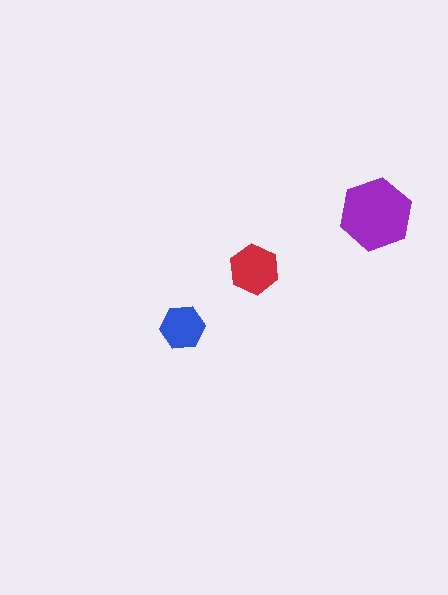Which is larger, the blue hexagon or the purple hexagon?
The purple one.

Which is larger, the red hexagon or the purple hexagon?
The purple one.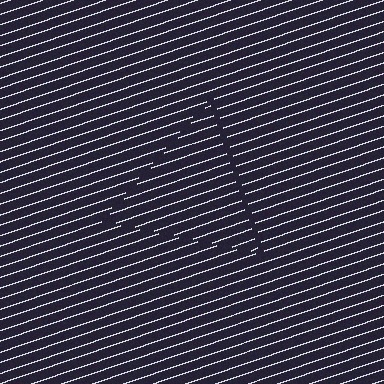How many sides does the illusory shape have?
3 sides — the line-ends trace a triangle.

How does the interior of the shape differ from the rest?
The interior of the shape contains the same grating, shifted by half a period — the contour is defined by the phase discontinuity where line-ends from the inner and outer gratings abut.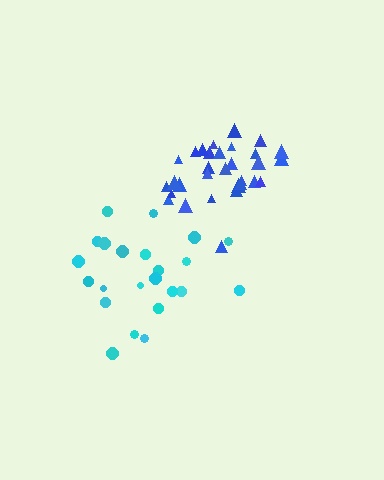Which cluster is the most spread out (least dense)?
Cyan.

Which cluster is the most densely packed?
Blue.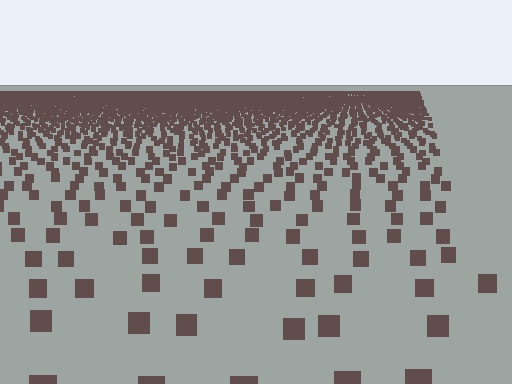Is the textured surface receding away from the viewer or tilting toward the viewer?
The surface is receding away from the viewer. Texture elements get smaller and denser toward the top.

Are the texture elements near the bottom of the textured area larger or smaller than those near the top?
Larger. Near the bottom, elements are closer to the viewer and appear at a bigger on-screen size.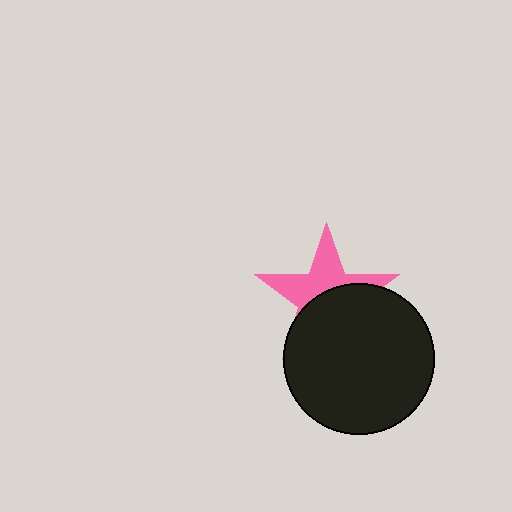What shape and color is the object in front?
The object in front is a black circle.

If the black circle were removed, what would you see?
You would see the complete pink star.